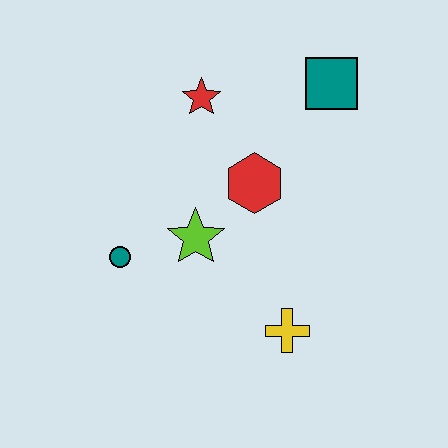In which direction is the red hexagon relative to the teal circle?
The red hexagon is to the right of the teal circle.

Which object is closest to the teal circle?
The lime star is closest to the teal circle.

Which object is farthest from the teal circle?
The teal square is farthest from the teal circle.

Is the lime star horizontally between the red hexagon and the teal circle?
Yes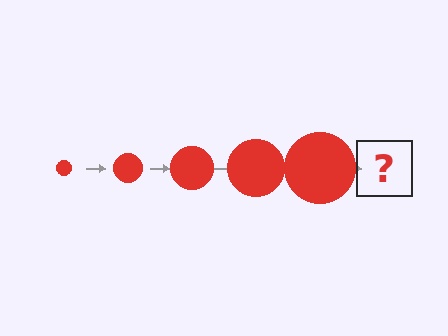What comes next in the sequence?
The next element should be a red circle, larger than the previous one.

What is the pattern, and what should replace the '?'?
The pattern is that the circle gets progressively larger each step. The '?' should be a red circle, larger than the previous one.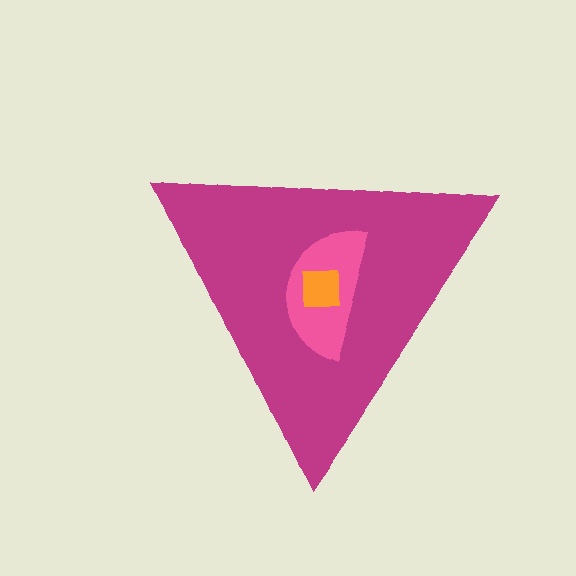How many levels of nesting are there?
3.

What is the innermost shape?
The orange square.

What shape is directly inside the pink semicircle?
The orange square.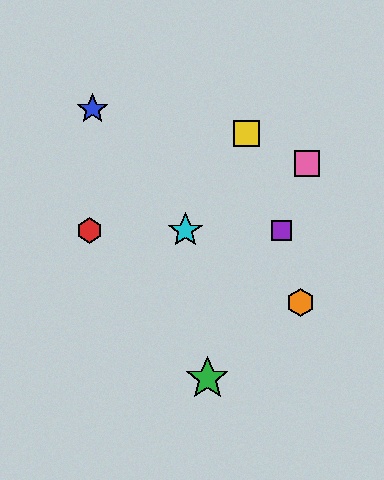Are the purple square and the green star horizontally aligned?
No, the purple square is at y≈230 and the green star is at y≈379.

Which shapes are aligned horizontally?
The red hexagon, the purple square, the cyan star are aligned horizontally.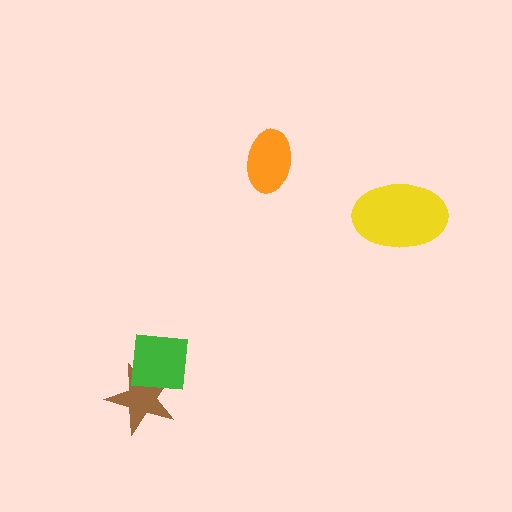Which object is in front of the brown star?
The green square is in front of the brown star.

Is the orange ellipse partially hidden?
No, no other shape covers it.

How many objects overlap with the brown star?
1 object overlaps with the brown star.